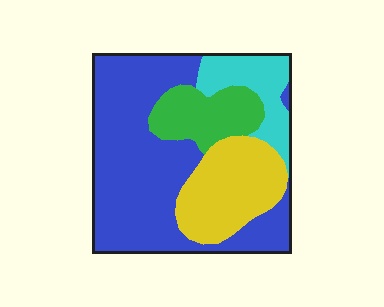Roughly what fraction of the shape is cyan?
Cyan covers 13% of the shape.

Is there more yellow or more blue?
Blue.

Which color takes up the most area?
Blue, at roughly 50%.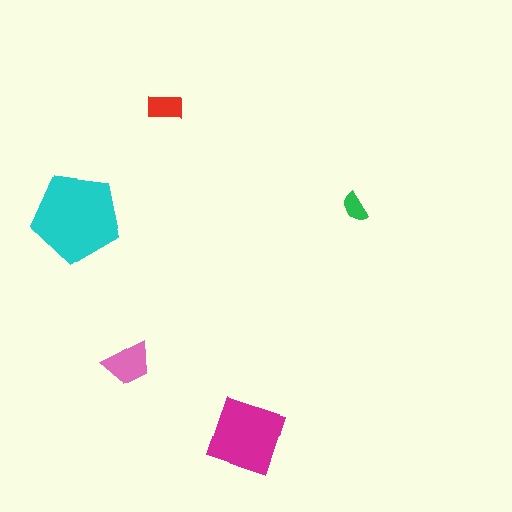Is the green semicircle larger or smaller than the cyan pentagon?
Smaller.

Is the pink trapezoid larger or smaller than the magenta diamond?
Smaller.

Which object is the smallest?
The green semicircle.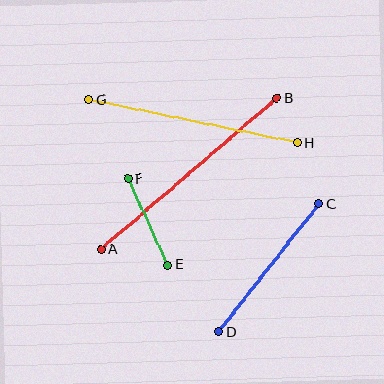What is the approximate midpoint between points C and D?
The midpoint is at approximately (269, 268) pixels.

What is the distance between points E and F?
The distance is approximately 95 pixels.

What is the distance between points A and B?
The distance is approximately 232 pixels.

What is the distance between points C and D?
The distance is approximately 162 pixels.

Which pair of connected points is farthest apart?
Points A and B are farthest apart.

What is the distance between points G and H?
The distance is approximately 212 pixels.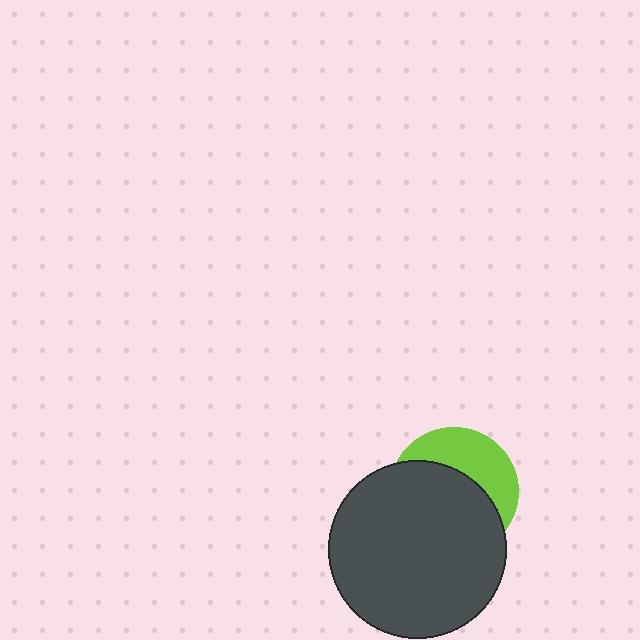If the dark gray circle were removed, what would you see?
You would see the complete lime circle.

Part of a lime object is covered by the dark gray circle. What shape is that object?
It is a circle.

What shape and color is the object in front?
The object in front is a dark gray circle.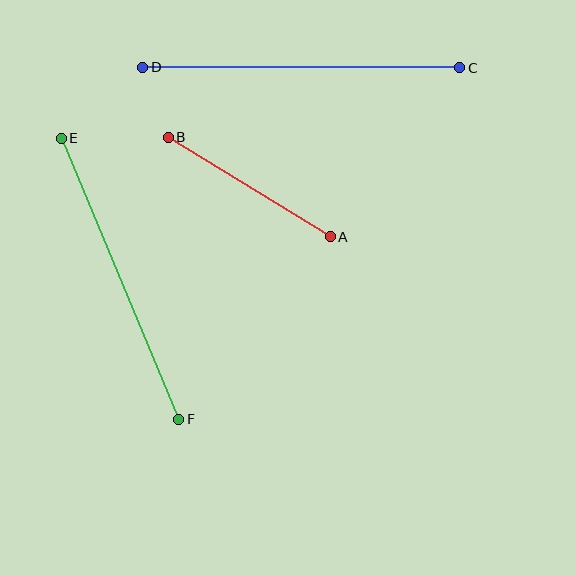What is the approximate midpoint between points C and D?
The midpoint is at approximately (301, 68) pixels.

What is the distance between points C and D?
The distance is approximately 317 pixels.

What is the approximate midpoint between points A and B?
The midpoint is at approximately (249, 187) pixels.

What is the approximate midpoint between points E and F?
The midpoint is at approximately (120, 279) pixels.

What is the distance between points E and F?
The distance is approximately 305 pixels.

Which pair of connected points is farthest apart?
Points C and D are farthest apart.